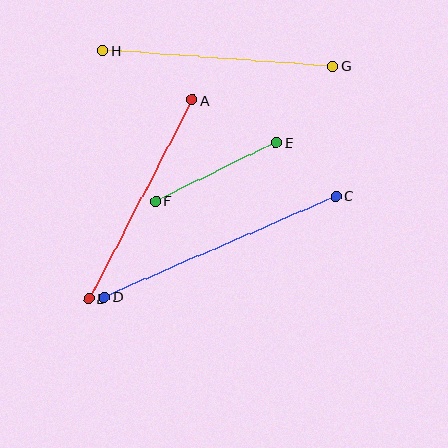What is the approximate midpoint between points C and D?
The midpoint is at approximately (220, 247) pixels.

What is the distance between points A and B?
The distance is approximately 224 pixels.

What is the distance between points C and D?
The distance is approximately 252 pixels.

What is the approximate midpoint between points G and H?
The midpoint is at approximately (218, 58) pixels.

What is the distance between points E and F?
The distance is approximately 134 pixels.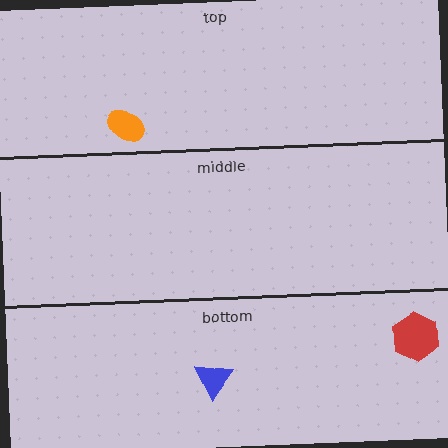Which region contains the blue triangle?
The bottom region.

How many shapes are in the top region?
1.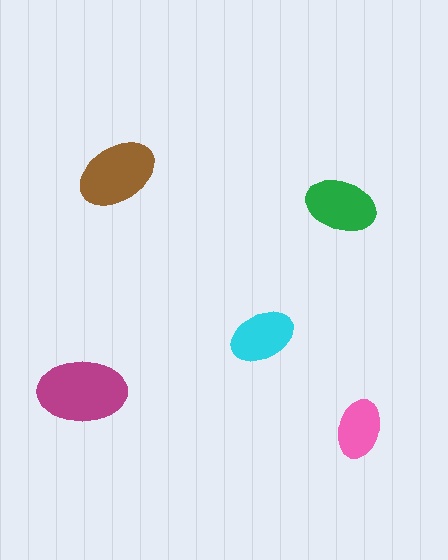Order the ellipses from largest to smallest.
the magenta one, the brown one, the green one, the cyan one, the pink one.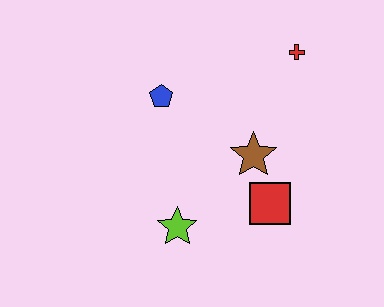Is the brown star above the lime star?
Yes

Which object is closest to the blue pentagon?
The brown star is closest to the blue pentagon.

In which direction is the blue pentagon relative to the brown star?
The blue pentagon is to the left of the brown star.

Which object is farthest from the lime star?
The red cross is farthest from the lime star.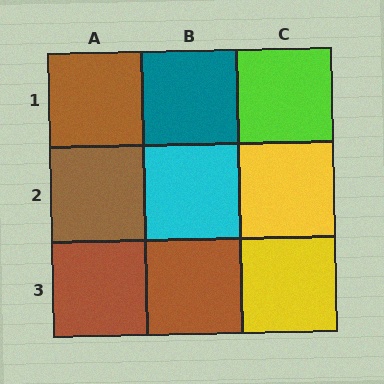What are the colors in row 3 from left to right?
Brown, brown, yellow.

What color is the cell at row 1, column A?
Brown.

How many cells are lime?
1 cell is lime.